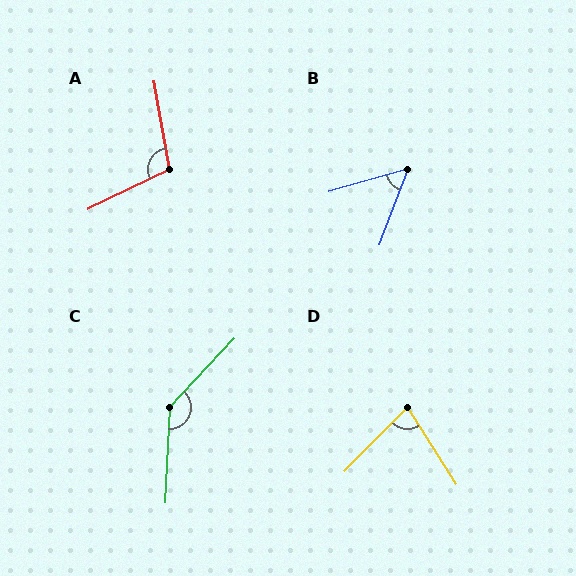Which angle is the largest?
C, at approximately 139 degrees.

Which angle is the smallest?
B, at approximately 53 degrees.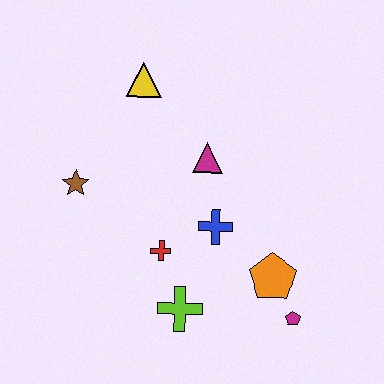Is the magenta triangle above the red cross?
Yes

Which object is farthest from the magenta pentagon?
The yellow triangle is farthest from the magenta pentagon.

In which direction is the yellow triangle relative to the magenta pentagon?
The yellow triangle is above the magenta pentagon.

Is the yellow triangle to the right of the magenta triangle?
No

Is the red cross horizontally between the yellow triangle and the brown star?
No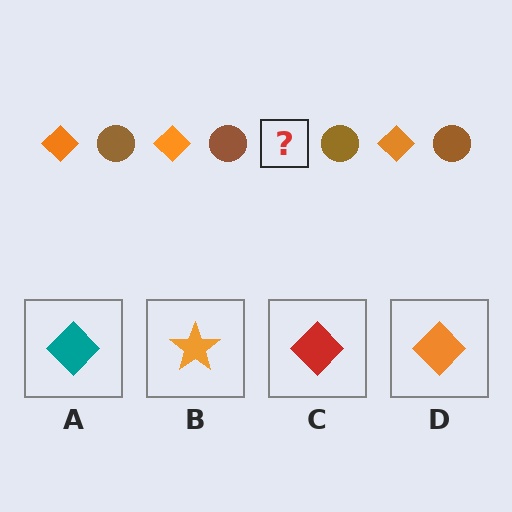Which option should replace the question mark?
Option D.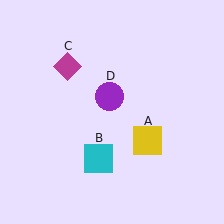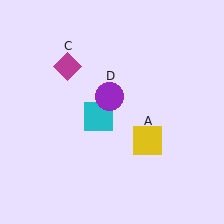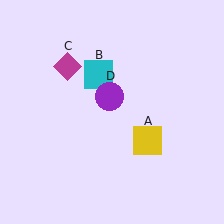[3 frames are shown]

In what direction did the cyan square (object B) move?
The cyan square (object B) moved up.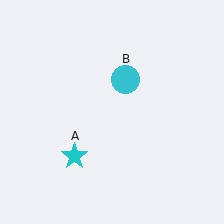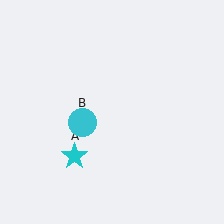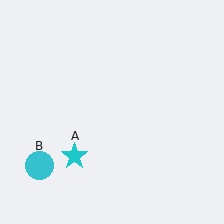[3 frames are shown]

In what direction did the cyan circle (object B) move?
The cyan circle (object B) moved down and to the left.